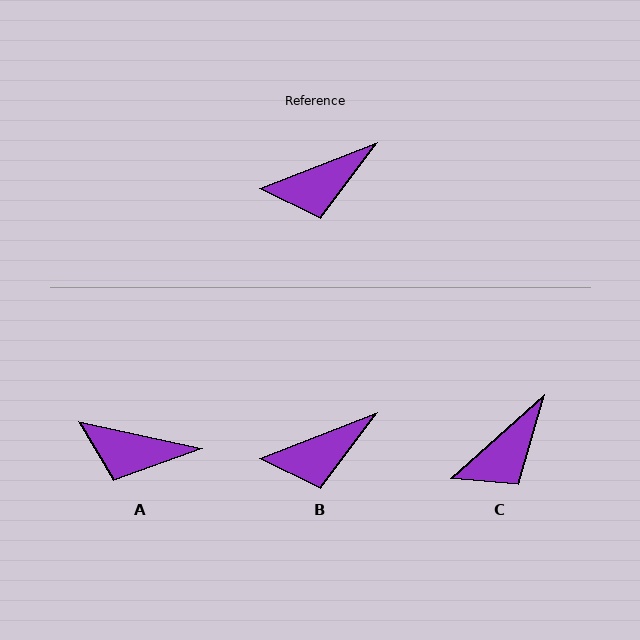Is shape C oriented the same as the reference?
No, it is off by about 21 degrees.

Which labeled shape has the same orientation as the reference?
B.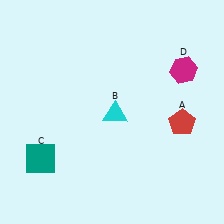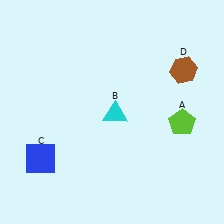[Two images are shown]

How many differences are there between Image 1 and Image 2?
There are 3 differences between the two images.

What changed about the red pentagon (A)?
In Image 1, A is red. In Image 2, it changed to lime.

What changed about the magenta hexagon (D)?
In Image 1, D is magenta. In Image 2, it changed to brown.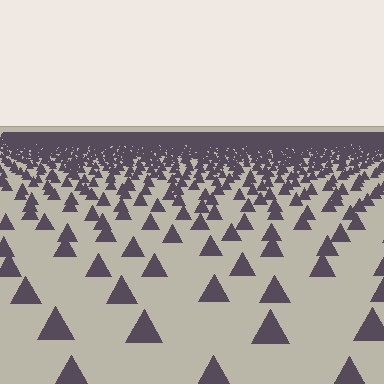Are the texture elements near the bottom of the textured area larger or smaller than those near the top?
Larger. Near the bottom, elements are closer to the viewer and appear at a bigger on-screen size.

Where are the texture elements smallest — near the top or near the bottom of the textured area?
Near the top.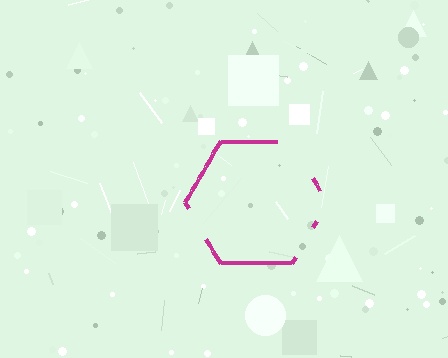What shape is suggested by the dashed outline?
The dashed outline suggests a hexagon.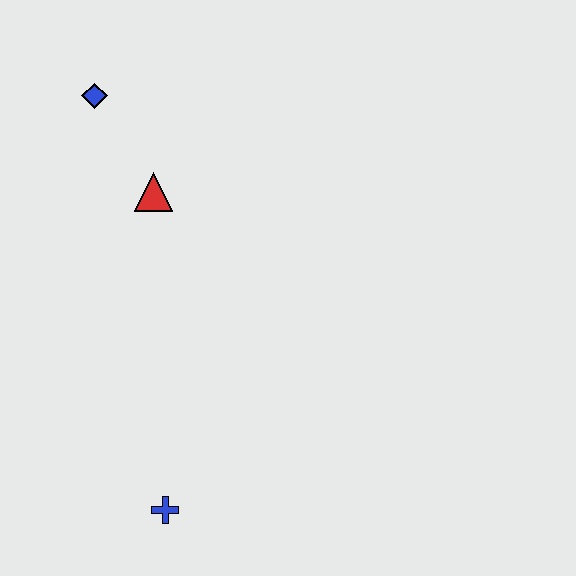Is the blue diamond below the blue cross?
No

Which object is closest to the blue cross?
The red triangle is closest to the blue cross.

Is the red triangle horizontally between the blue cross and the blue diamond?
Yes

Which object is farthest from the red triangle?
The blue cross is farthest from the red triangle.